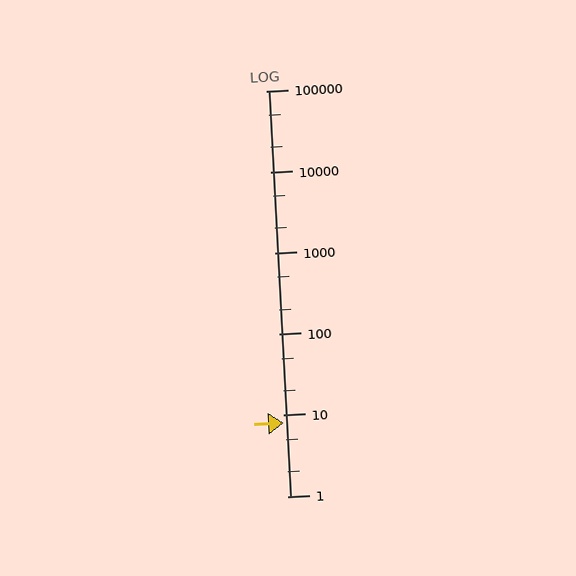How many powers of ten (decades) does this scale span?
The scale spans 5 decades, from 1 to 100000.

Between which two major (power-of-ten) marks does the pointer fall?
The pointer is between 1 and 10.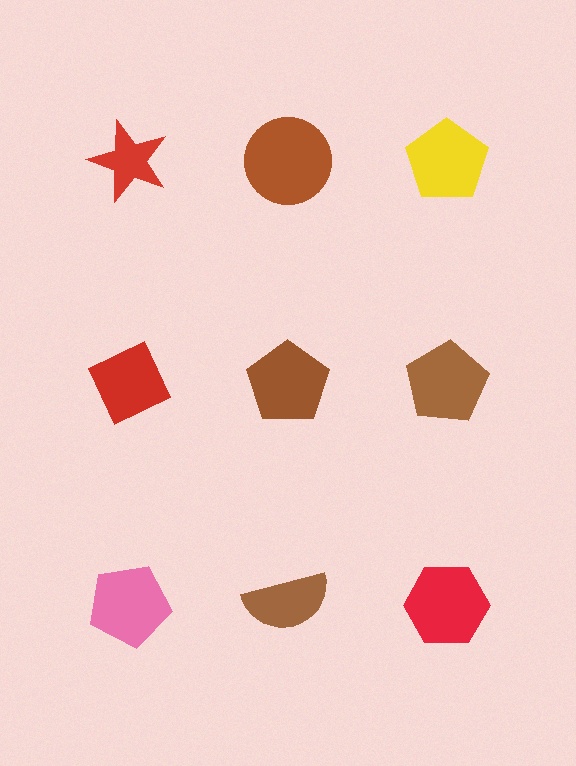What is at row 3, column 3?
A red hexagon.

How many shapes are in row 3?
3 shapes.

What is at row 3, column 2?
A brown semicircle.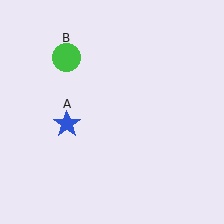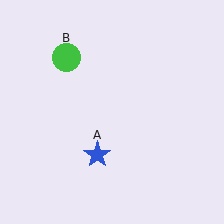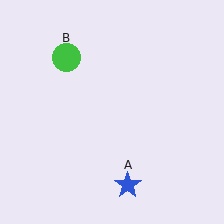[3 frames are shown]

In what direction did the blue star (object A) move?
The blue star (object A) moved down and to the right.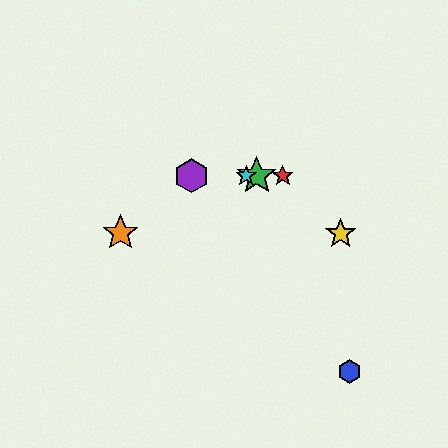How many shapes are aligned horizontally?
4 shapes (the red star, the green star, the purple hexagon, the cyan star) are aligned horizontally.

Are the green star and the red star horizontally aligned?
Yes, both are at y≈176.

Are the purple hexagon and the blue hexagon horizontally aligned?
No, the purple hexagon is at y≈176 and the blue hexagon is at y≈372.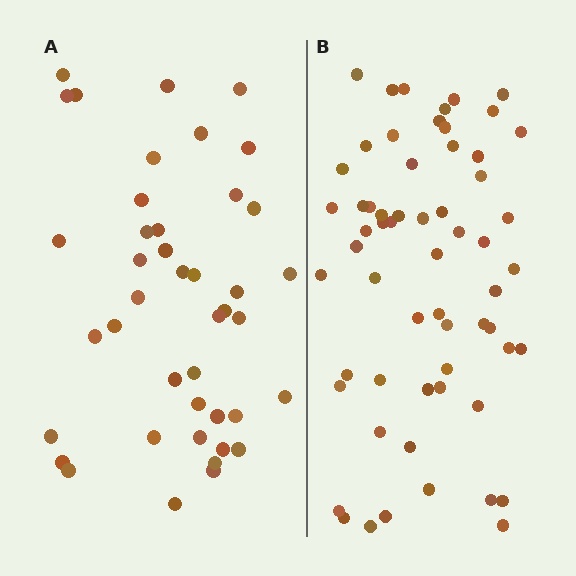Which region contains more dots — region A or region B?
Region B (the right region) has more dots.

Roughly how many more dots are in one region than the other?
Region B has approximately 20 more dots than region A.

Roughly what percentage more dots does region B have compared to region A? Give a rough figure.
About 45% more.